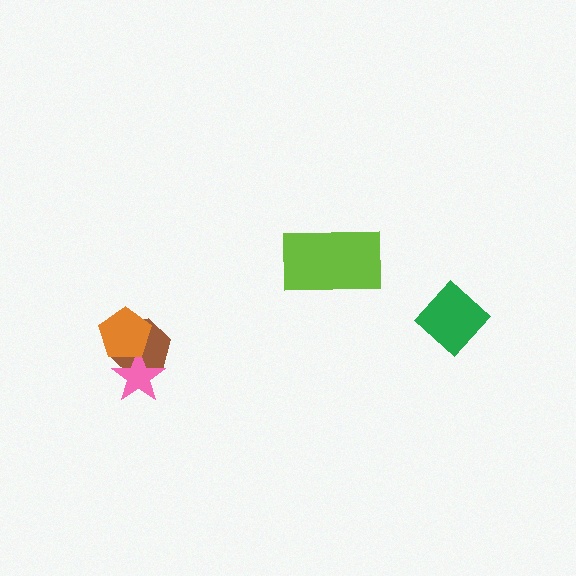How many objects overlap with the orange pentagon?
2 objects overlap with the orange pentagon.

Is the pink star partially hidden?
Yes, it is partially covered by another shape.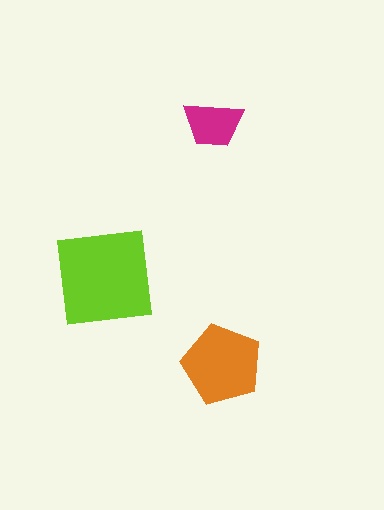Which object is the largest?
The lime square.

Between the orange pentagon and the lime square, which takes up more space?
The lime square.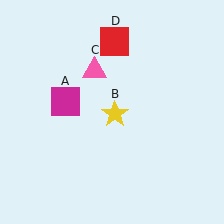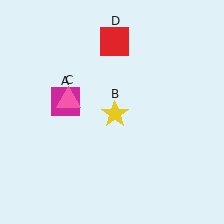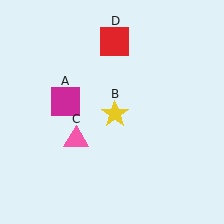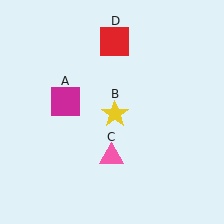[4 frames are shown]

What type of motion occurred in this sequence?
The pink triangle (object C) rotated counterclockwise around the center of the scene.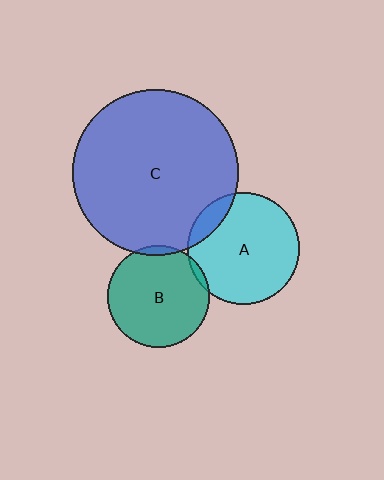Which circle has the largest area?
Circle C (blue).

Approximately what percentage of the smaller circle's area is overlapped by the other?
Approximately 10%.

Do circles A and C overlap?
Yes.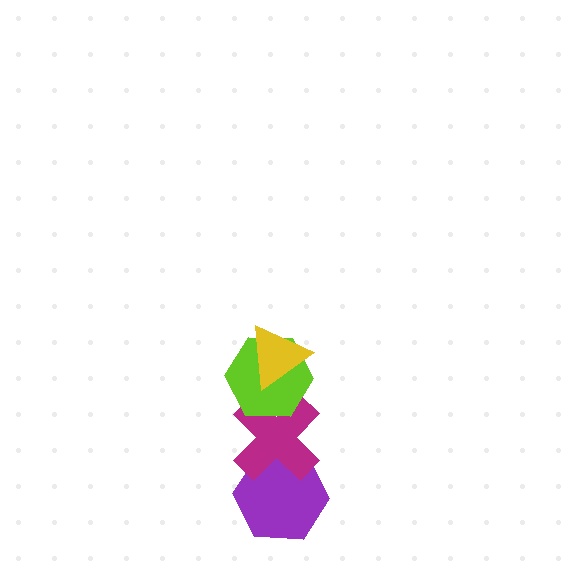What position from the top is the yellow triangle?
The yellow triangle is 1st from the top.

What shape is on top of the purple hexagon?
The magenta cross is on top of the purple hexagon.